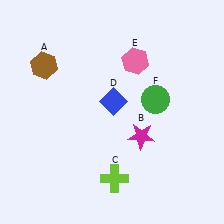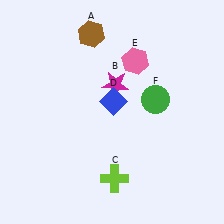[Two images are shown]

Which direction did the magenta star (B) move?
The magenta star (B) moved up.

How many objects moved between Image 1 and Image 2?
2 objects moved between the two images.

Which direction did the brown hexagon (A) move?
The brown hexagon (A) moved right.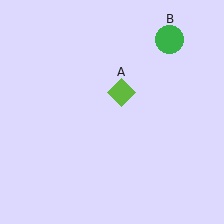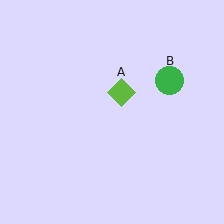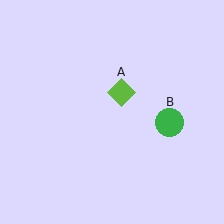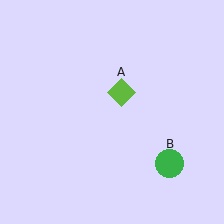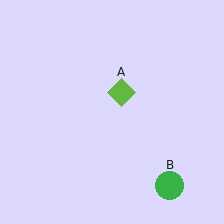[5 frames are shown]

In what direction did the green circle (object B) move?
The green circle (object B) moved down.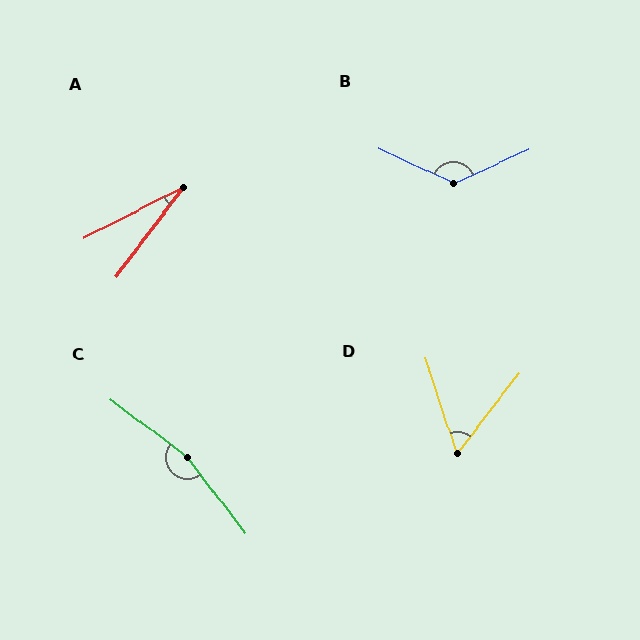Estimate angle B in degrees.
Approximately 130 degrees.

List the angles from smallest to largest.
A (26°), D (56°), B (130°), C (164°).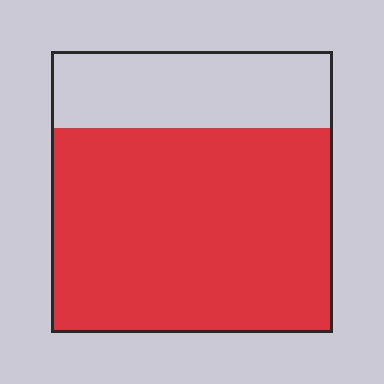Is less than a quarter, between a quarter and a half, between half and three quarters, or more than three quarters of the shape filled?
Between half and three quarters.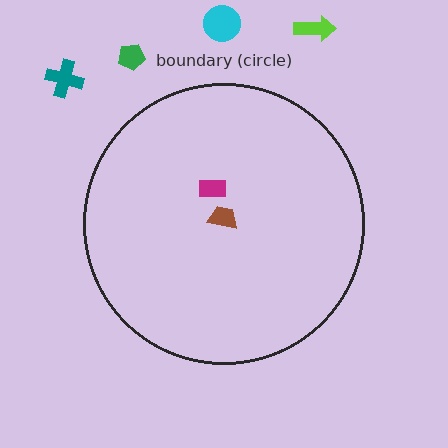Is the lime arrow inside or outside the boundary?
Outside.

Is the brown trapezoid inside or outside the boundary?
Inside.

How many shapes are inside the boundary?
2 inside, 4 outside.